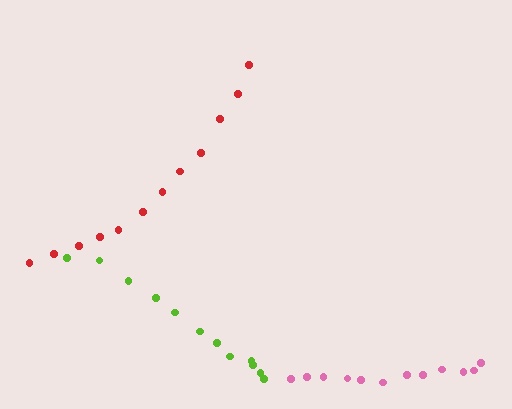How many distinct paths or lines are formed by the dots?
There are 3 distinct paths.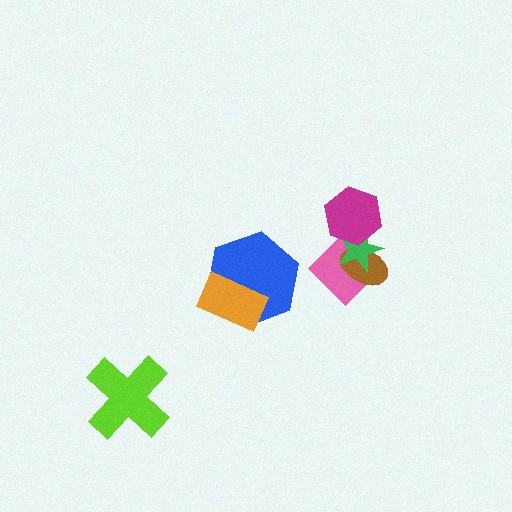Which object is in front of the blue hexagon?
The orange rectangle is in front of the blue hexagon.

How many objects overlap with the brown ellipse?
2 objects overlap with the brown ellipse.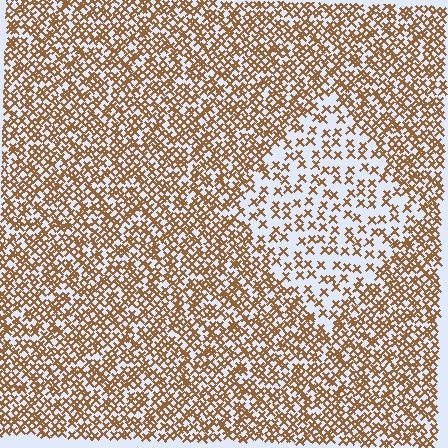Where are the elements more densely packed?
The elements are more densely packed outside the diamond boundary.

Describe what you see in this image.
The image contains small brown elements arranged at two different densities. A diamond-shaped region is visible where the elements are less densely packed than the surrounding area.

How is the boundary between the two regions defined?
The boundary is defined by a change in element density (approximately 2.2x ratio). All elements are the same color, size, and shape.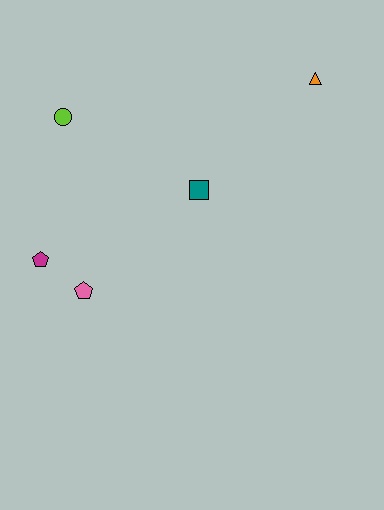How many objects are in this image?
There are 5 objects.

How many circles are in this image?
There is 1 circle.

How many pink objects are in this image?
There is 1 pink object.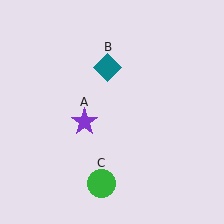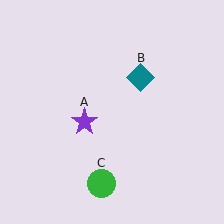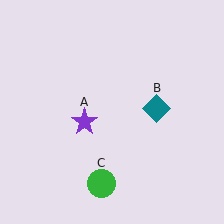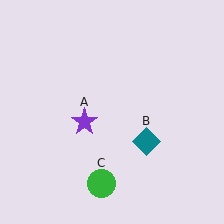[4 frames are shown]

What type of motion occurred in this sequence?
The teal diamond (object B) rotated clockwise around the center of the scene.